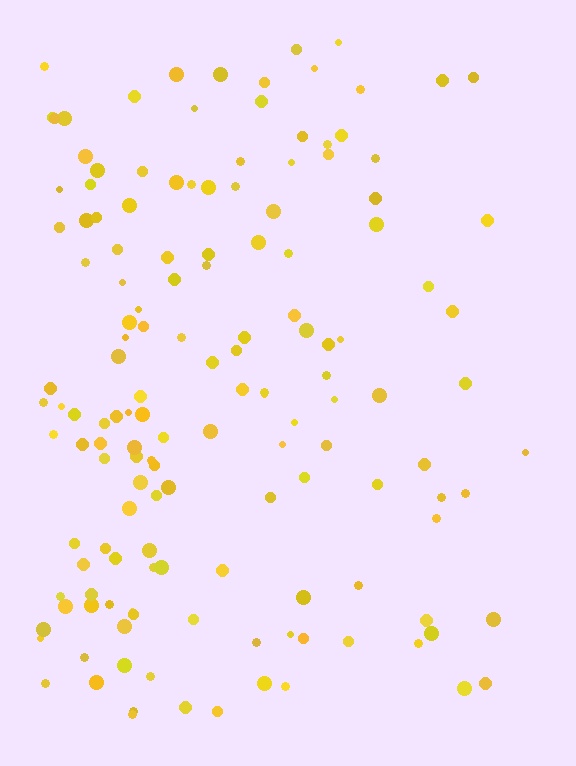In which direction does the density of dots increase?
From right to left, with the left side densest.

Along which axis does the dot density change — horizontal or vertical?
Horizontal.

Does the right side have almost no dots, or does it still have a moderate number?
Still a moderate number, just noticeably fewer than the left.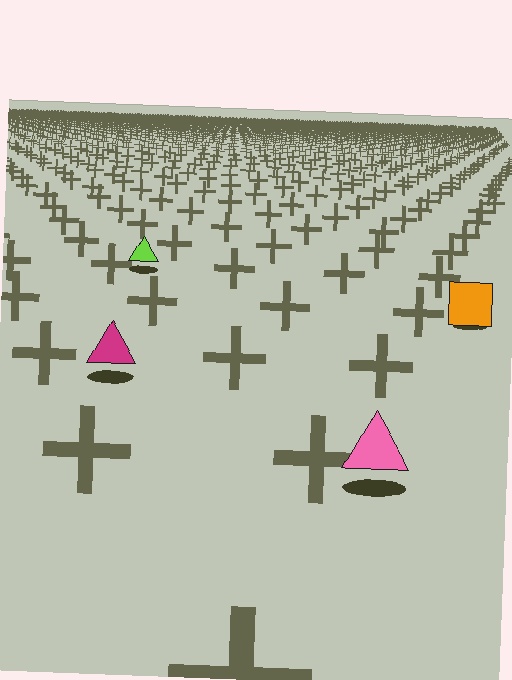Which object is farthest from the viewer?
The lime triangle is farthest from the viewer. It appears smaller and the ground texture around it is denser.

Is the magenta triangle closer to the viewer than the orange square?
Yes. The magenta triangle is closer — you can tell from the texture gradient: the ground texture is coarser near it.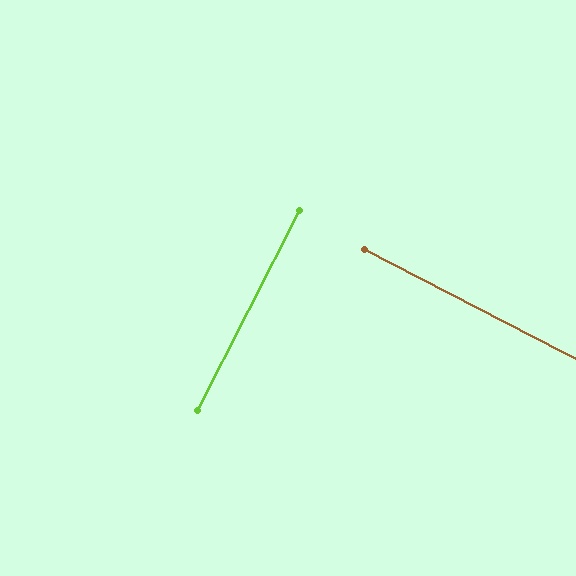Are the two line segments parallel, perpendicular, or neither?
Perpendicular — they meet at approximately 90°.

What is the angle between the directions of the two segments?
Approximately 90 degrees.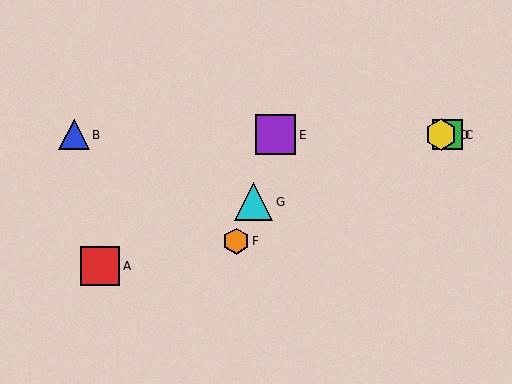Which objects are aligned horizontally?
Objects B, C, D, E are aligned horizontally.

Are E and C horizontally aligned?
Yes, both are at y≈135.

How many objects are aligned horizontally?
4 objects (B, C, D, E) are aligned horizontally.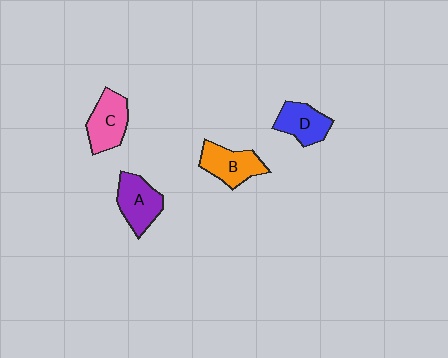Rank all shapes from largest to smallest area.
From largest to smallest: A (purple), C (pink), B (orange), D (blue).